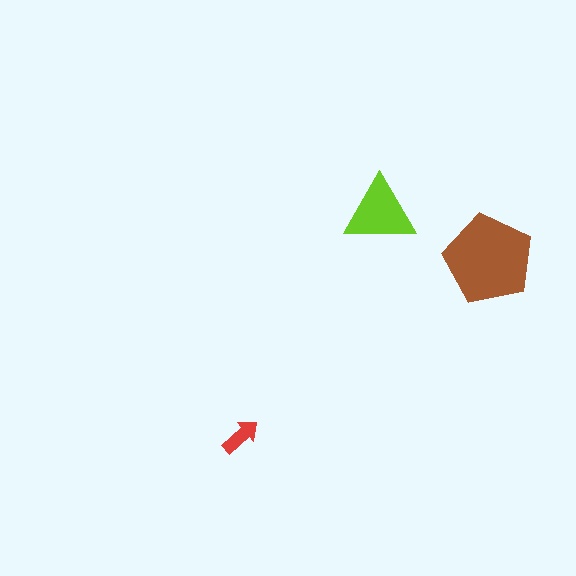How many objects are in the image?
There are 3 objects in the image.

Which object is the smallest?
The red arrow.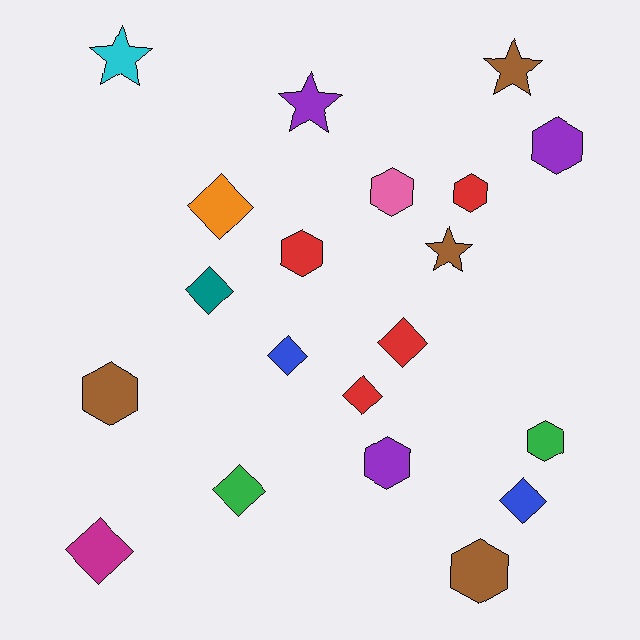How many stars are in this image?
There are 4 stars.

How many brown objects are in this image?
There are 4 brown objects.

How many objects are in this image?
There are 20 objects.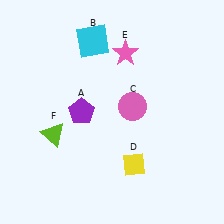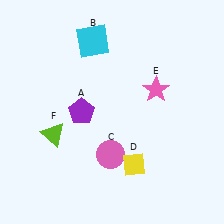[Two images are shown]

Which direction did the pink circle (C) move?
The pink circle (C) moved down.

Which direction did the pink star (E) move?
The pink star (E) moved down.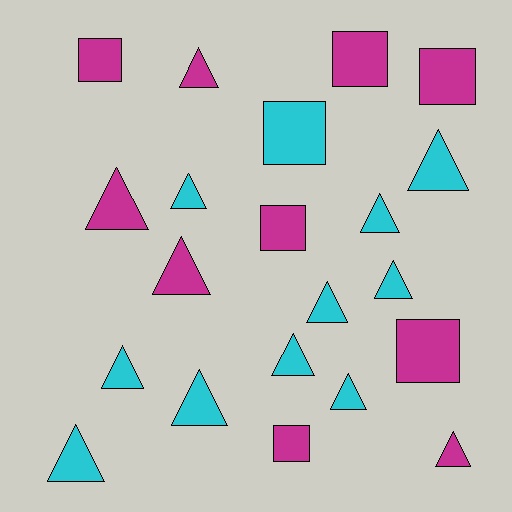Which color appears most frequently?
Cyan, with 11 objects.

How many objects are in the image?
There are 21 objects.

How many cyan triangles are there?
There are 10 cyan triangles.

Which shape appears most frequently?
Triangle, with 14 objects.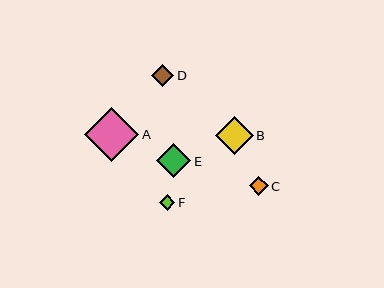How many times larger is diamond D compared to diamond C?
Diamond D is approximately 1.1 times the size of diamond C.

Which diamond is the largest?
Diamond A is the largest with a size of approximately 54 pixels.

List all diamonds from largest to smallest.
From largest to smallest: A, B, E, D, C, F.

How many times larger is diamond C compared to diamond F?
Diamond C is approximately 1.2 times the size of diamond F.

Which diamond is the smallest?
Diamond F is the smallest with a size of approximately 16 pixels.